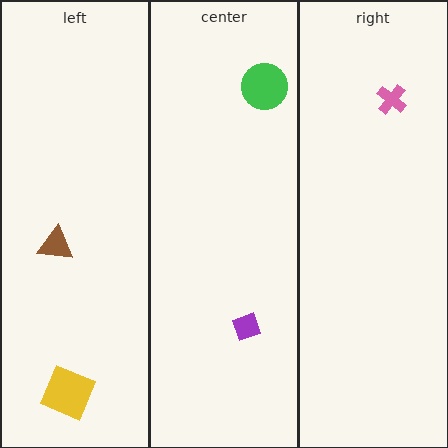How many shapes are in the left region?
2.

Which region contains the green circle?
The center region.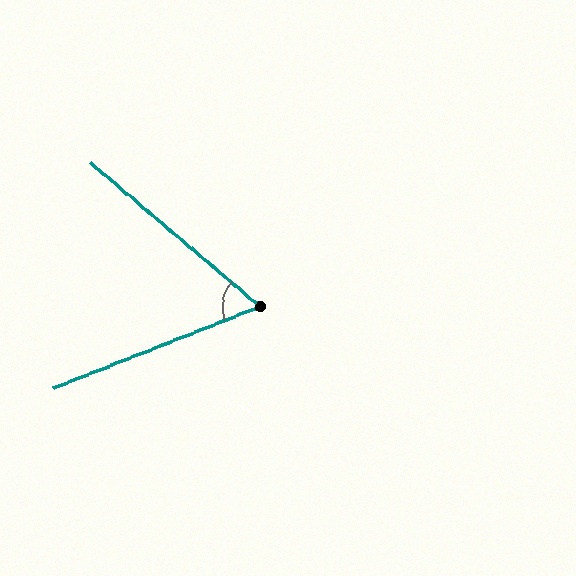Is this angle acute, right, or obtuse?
It is acute.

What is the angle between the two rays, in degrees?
Approximately 62 degrees.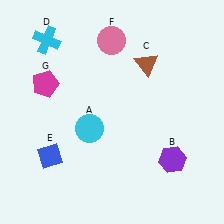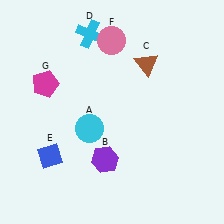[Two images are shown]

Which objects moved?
The objects that moved are: the purple hexagon (B), the cyan cross (D).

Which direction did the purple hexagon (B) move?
The purple hexagon (B) moved left.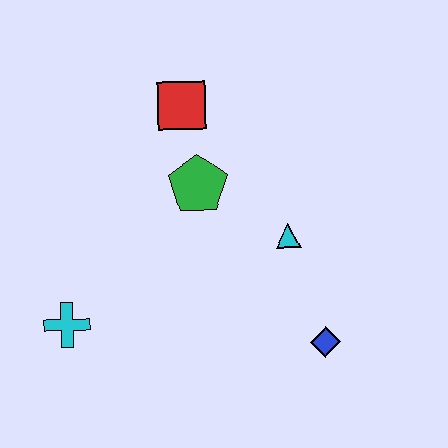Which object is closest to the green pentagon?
The red square is closest to the green pentagon.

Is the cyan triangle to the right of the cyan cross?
Yes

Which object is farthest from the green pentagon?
The blue diamond is farthest from the green pentagon.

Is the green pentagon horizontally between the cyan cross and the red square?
No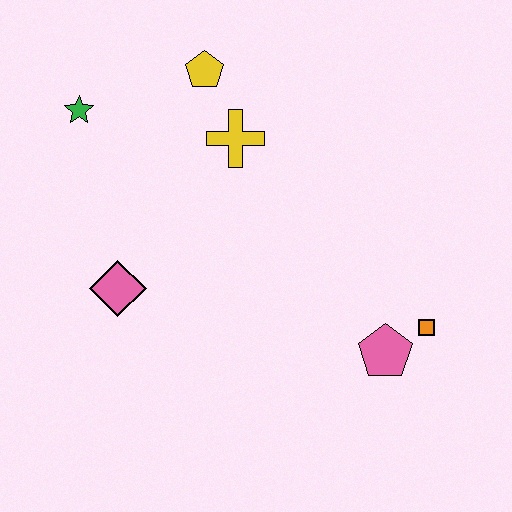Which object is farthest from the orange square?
The green star is farthest from the orange square.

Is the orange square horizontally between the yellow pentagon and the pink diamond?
No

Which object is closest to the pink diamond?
The green star is closest to the pink diamond.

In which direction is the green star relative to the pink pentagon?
The green star is to the left of the pink pentagon.